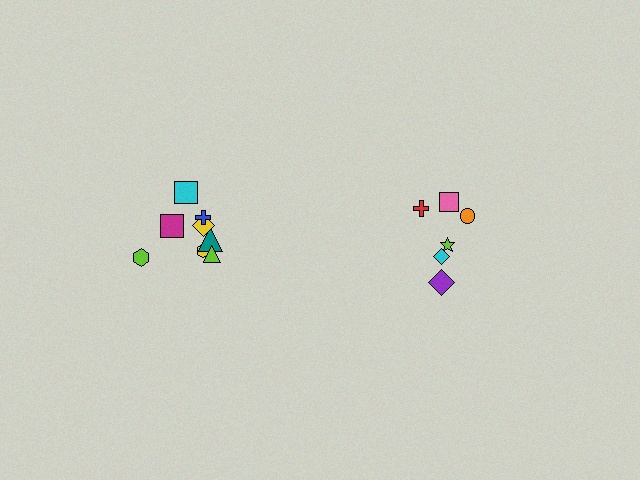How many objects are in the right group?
There are 6 objects.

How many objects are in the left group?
There are 8 objects.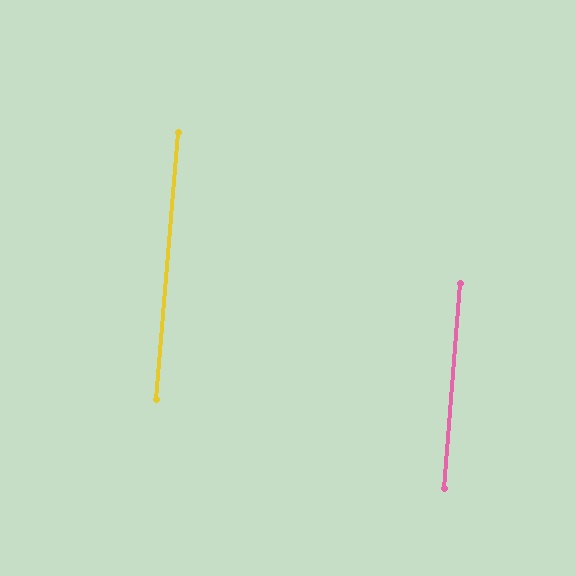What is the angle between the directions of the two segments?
Approximately 0 degrees.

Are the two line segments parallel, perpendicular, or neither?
Parallel — their directions differ by only 0.3°.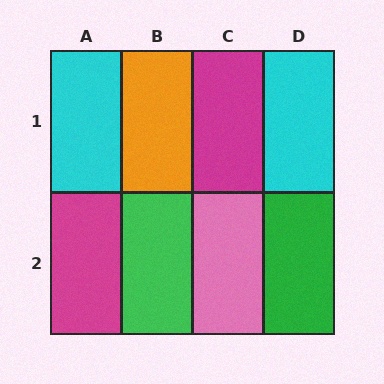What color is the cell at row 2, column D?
Green.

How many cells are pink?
1 cell is pink.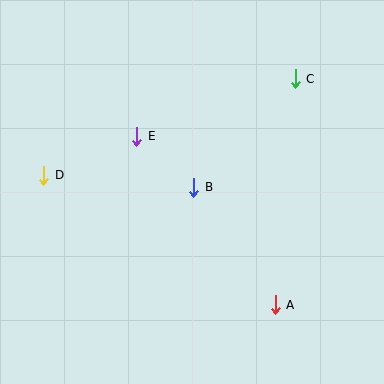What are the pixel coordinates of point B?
Point B is at (194, 187).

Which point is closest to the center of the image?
Point B at (194, 187) is closest to the center.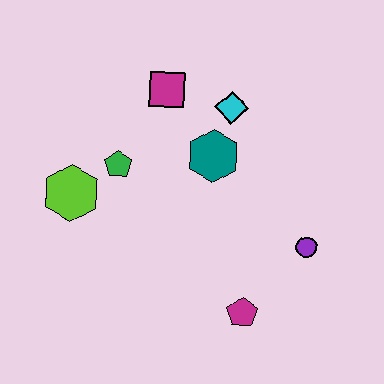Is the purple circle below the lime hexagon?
Yes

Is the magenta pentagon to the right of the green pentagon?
Yes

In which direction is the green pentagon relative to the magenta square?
The green pentagon is below the magenta square.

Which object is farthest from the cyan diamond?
The magenta pentagon is farthest from the cyan diamond.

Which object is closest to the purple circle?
The magenta pentagon is closest to the purple circle.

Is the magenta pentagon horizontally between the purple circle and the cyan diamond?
Yes